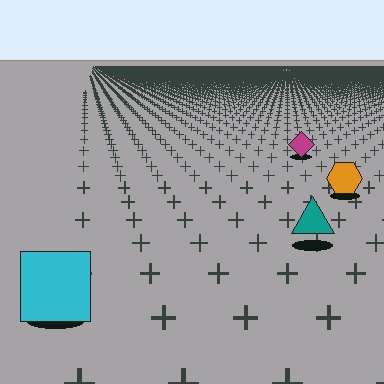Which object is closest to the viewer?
The cyan square is closest. The texture marks near it are larger and more spread out.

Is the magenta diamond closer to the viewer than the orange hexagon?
No. The orange hexagon is closer — you can tell from the texture gradient: the ground texture is coarser near it.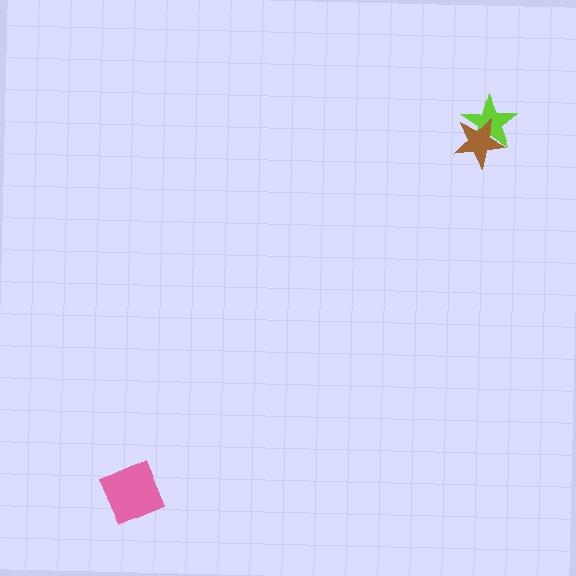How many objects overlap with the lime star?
1 object overlaps with the lime star.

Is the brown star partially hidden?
No, no other shape covers it.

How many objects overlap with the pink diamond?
0 objects overlap with the pink diamond.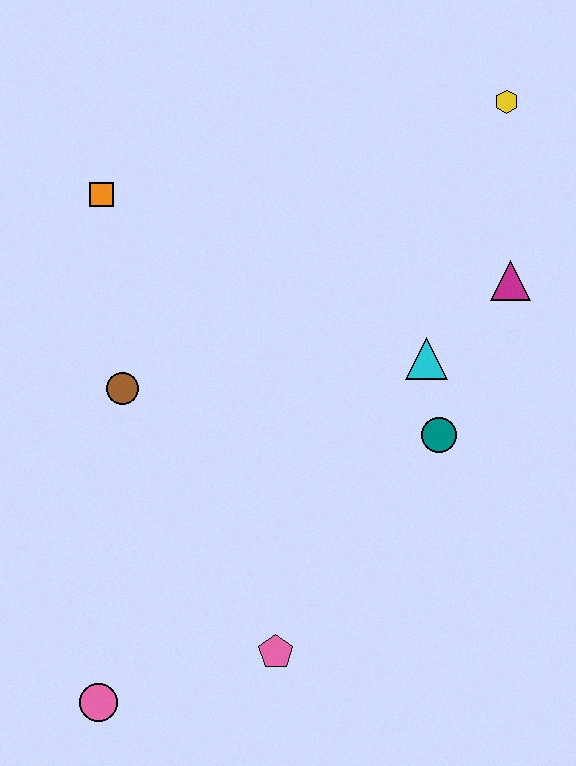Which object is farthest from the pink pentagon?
The yellow hexagon is farthest from the pink pentagon.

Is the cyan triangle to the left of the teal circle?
Yes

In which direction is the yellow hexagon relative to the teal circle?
The yellow hexagon is above the teal circle.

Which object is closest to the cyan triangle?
The teal circle is closest to the cyan triangle.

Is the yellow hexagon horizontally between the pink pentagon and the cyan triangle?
No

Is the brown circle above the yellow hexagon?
No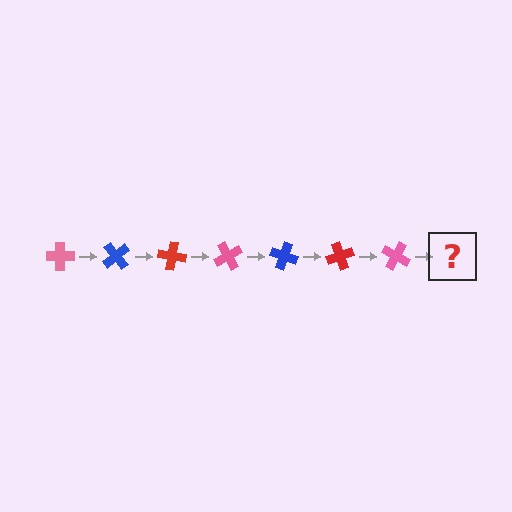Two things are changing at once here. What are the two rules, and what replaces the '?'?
The two rules are that it rotates 50 degrees each step and the color cycles through pink, blue, and red. The '?' should be a blue cross, rotated 350 degrees from the start.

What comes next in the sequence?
The next element should be a blue cross, rotated 350 degrees from the start.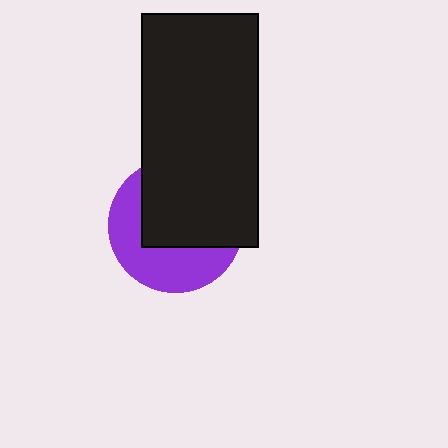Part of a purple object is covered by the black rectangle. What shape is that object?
It is a circle.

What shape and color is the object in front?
The object in front is a black rectangle.